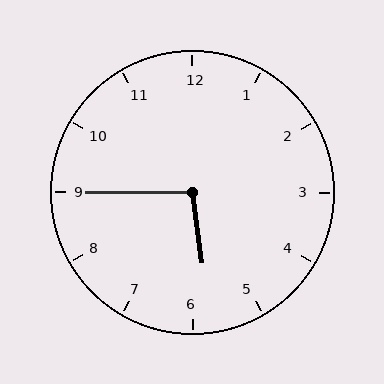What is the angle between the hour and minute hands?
Approximately 98 degrees.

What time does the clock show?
5:45.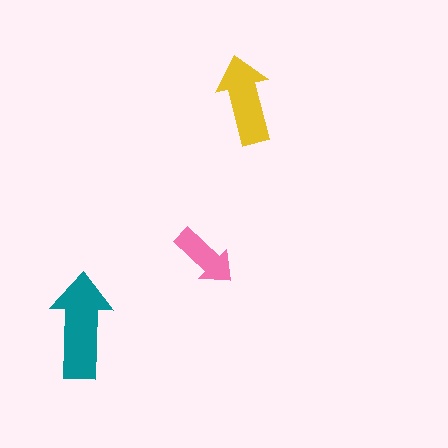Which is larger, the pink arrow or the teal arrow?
The teal one.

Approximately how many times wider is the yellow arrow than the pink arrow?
About 1.5 times wider.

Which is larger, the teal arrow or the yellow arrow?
The teal one.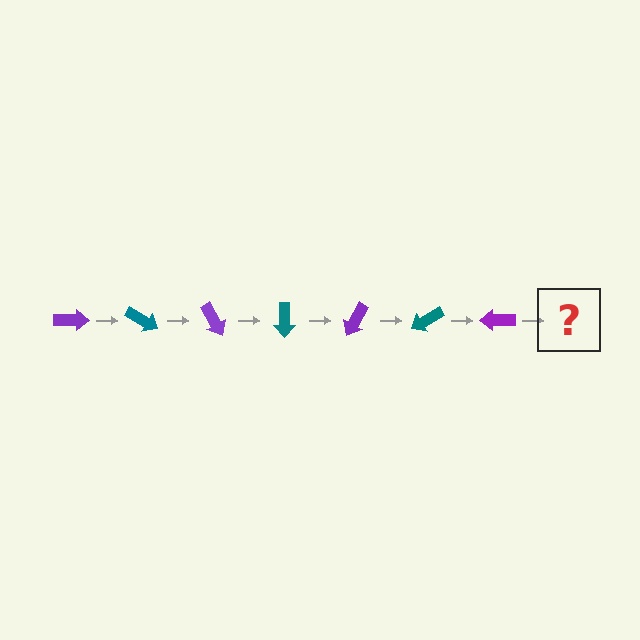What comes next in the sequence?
The next element should be a teal arrow, rotated 210 degrees from the start.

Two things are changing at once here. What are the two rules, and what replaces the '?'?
The two rules are that it rotates 30 degrees each step and the color cycles through purple and teal. The '?' should be a teal arrow, rotated 210 degrees from the start.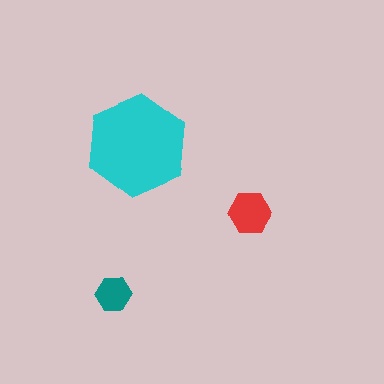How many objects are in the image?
There are 3 objects in the image.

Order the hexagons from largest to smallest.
the cyan one, the red one, the teal one.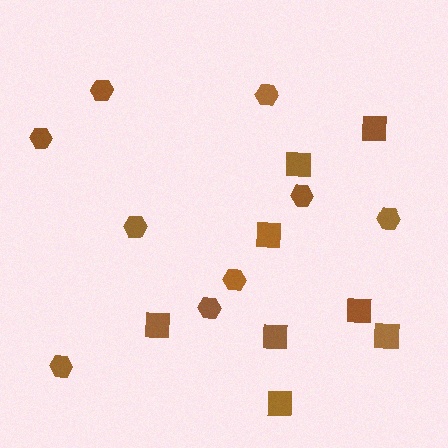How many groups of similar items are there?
There are 2 groups: one group of hexagons (9) and one group of squares (8).